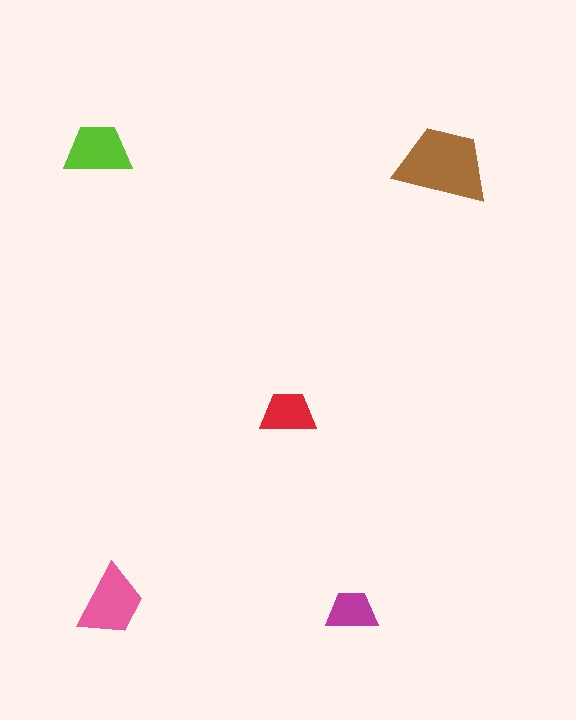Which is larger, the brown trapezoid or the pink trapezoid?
The brown one.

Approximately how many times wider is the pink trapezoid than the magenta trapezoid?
About 1.5 times wider.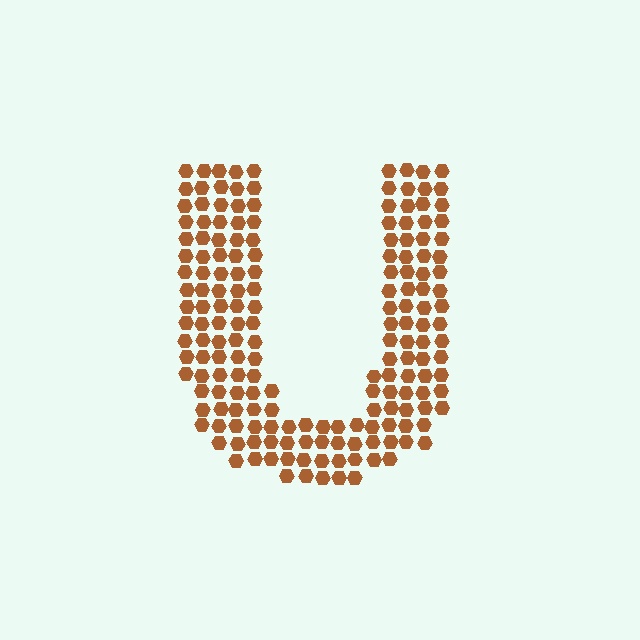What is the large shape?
The large shape is the letter U.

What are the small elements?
The small elements are hexagons.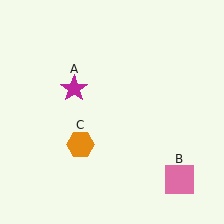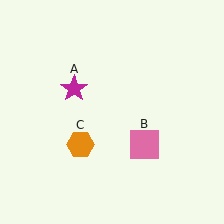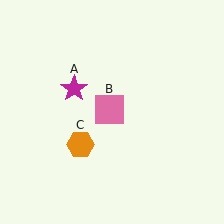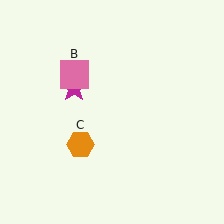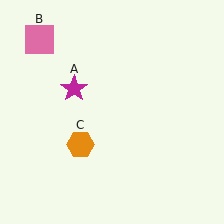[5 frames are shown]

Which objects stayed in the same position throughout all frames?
Magenta star (object A) and orange hexagon (object C) remained stationary.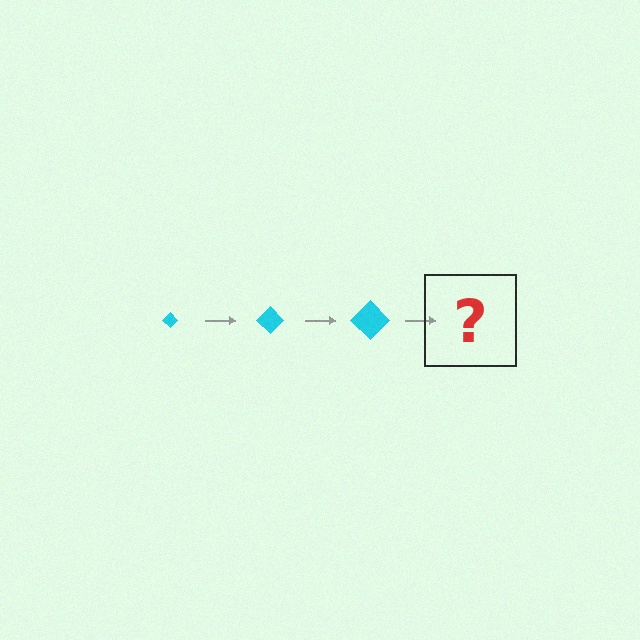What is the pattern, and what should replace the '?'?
The pattern is that the diamond gets progressively larger each step. The '?' should be a cyan diamond, larger than the previous one.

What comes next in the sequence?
The next element should be a cyan diamond, larger than the previous one.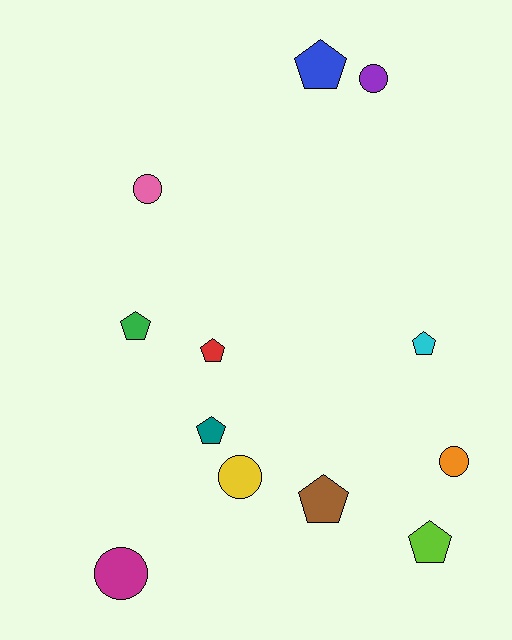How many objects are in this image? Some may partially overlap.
There are 12 objects.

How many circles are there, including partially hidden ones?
There are 5 circles.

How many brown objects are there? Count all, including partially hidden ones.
There is 1 brown object.